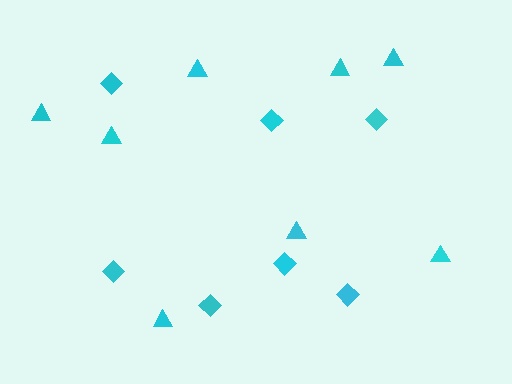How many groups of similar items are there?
There are 2 groups: one group of diamonds (7) and one group of triangles (8).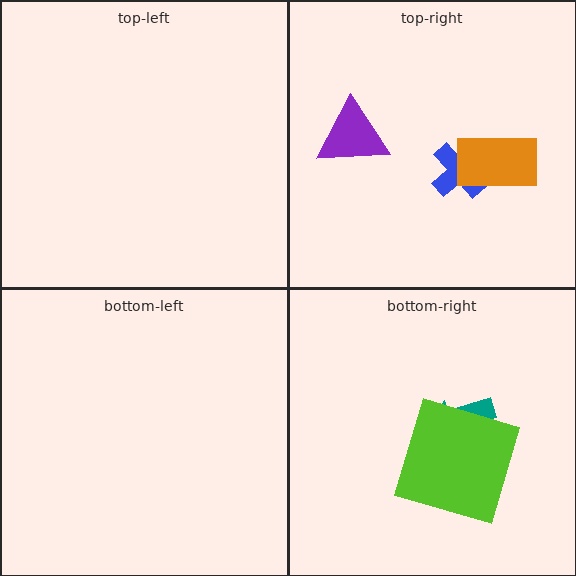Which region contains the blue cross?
The top-right region.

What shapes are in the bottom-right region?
The teal arrow, the lime square.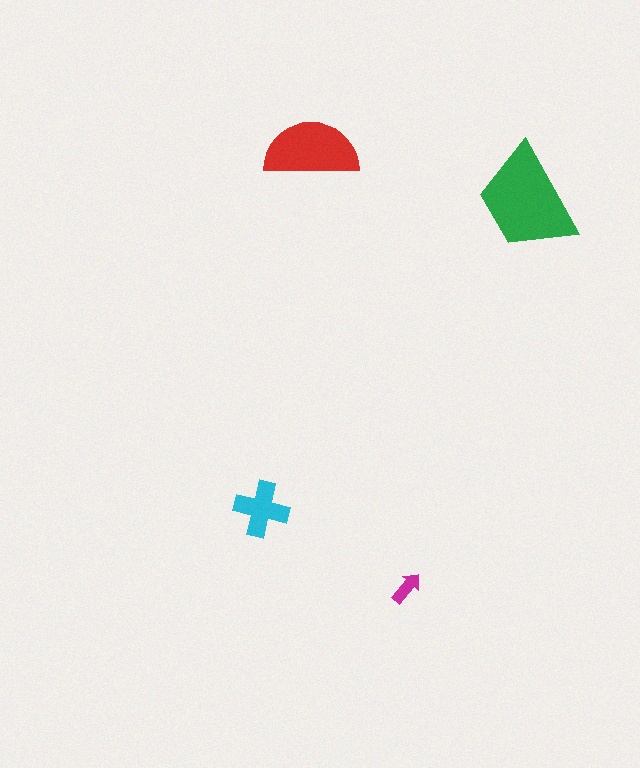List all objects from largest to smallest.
The green trapezoid, the red semicircle, the cyan cross, the magenta arrow.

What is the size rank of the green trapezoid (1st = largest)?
1st.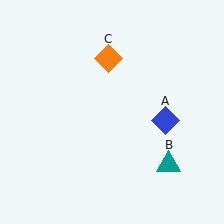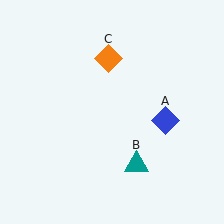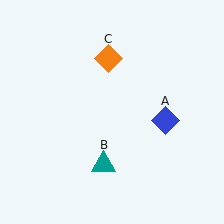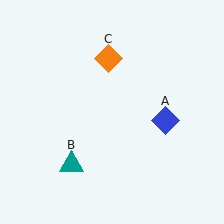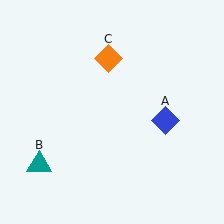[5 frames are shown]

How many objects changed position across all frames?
1 object changed position: teal triangle (object B).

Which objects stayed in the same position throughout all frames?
Blue diamond (object A) and orange diamond (object C) remained stationary.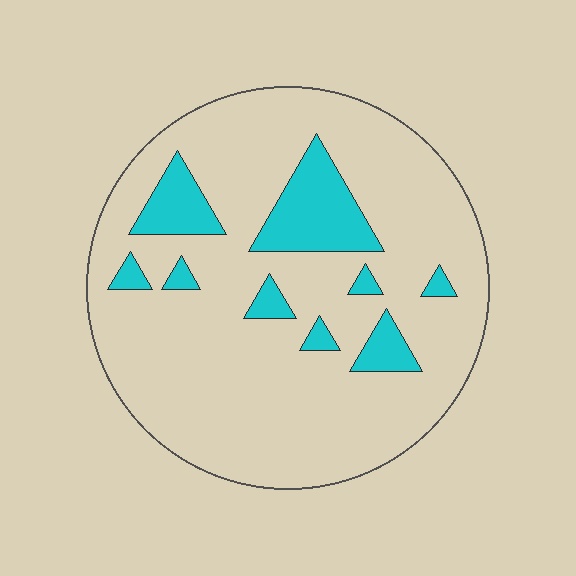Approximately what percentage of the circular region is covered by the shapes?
Approximately 15%.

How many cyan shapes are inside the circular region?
9.